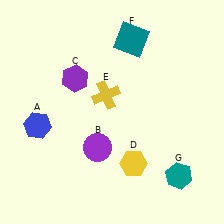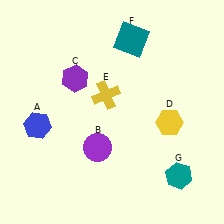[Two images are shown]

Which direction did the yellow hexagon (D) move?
The yellow hexagon (D) moved up.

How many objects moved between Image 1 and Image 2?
1 object moved between the two images.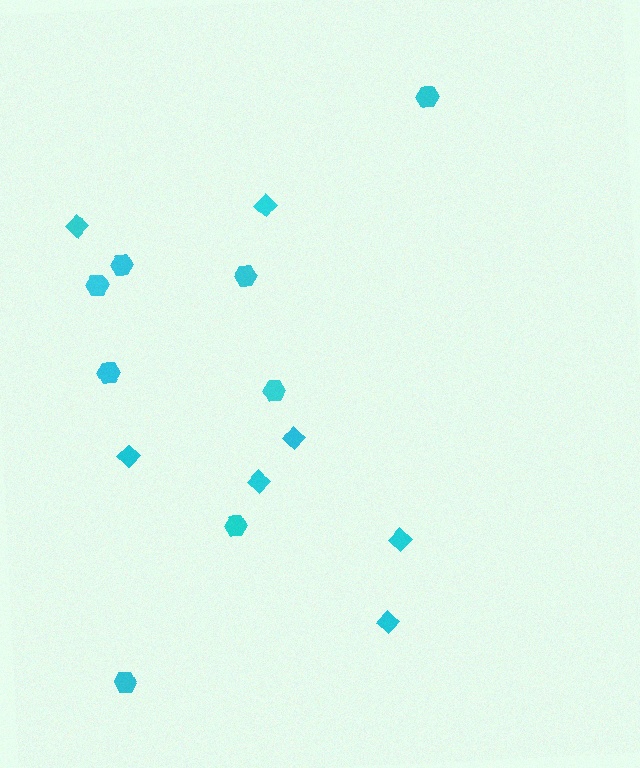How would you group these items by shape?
There are 2 groups: one group of diamonds (7) and one group of hexagons (8).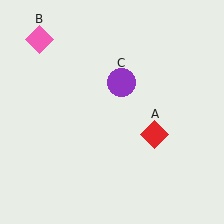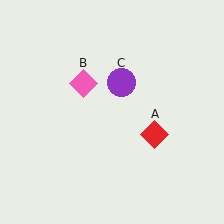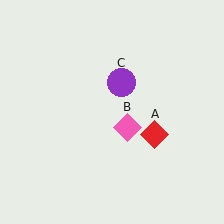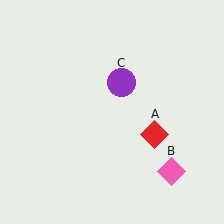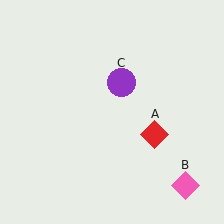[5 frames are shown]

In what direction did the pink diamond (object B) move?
The pink diamond (object B) moved down and to the right.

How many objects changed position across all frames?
1 object changed position: pink diamond (object B).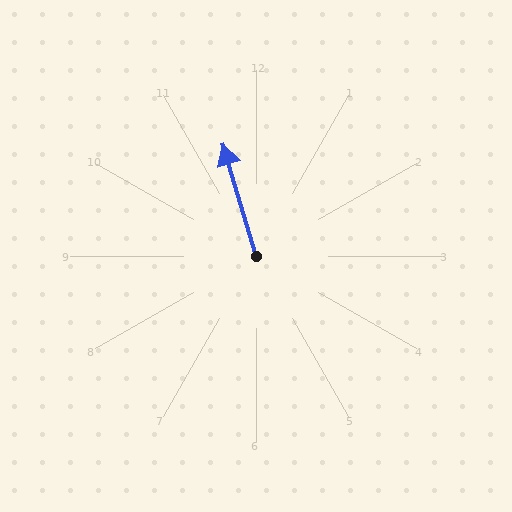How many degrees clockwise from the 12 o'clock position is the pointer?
Approximately 344 degrees.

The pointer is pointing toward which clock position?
Roughly 11 o'clock.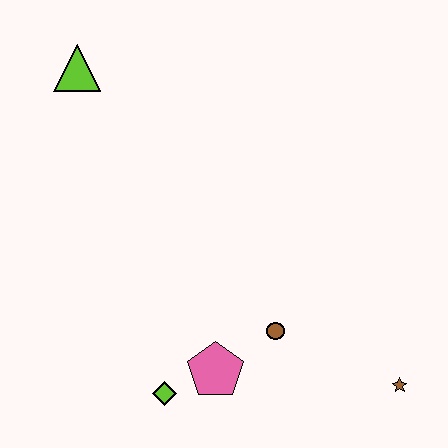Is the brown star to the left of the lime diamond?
No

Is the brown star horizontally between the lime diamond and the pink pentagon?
No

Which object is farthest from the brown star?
The lime triangle is farthest from the brown star.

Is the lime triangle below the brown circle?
No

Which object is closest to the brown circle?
The pink pentagon is closest to the brown circle.